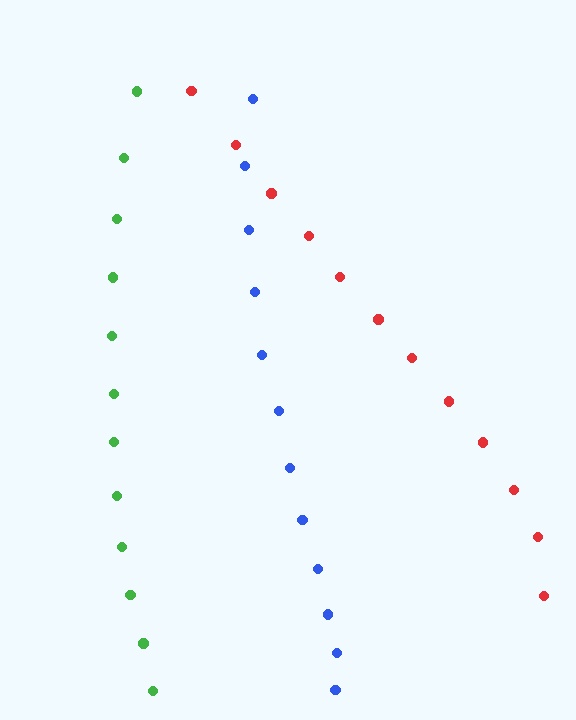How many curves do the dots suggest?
There are 3 distinct paths.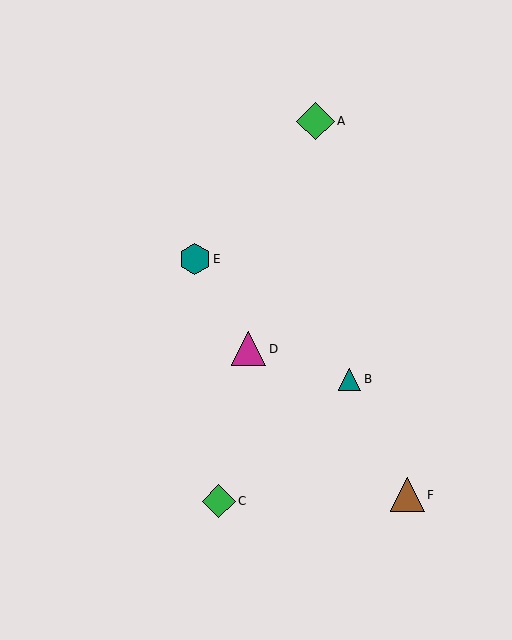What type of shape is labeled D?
Shape D is a magenta triangle.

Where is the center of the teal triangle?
The center of the teal triangle is at (349, 380).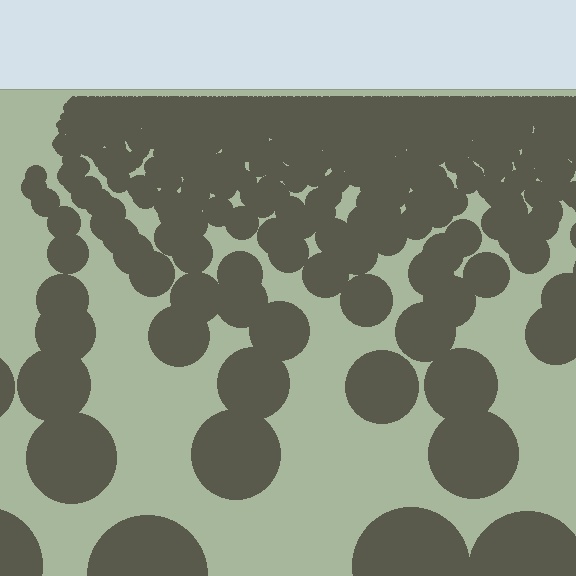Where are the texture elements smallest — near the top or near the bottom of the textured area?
Near the top.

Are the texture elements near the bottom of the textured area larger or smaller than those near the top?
Larger. Near the bottom, elements are closer to the viewer and appear at a bigger on-screen size.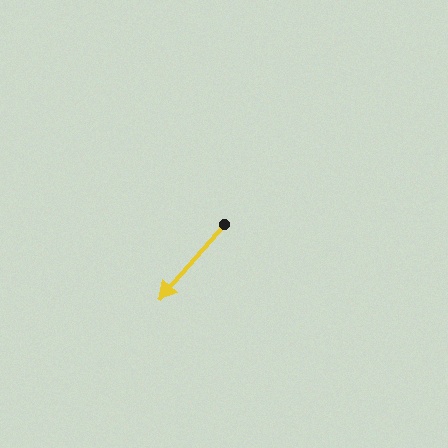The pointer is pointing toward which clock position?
Roughly 7 o'clock.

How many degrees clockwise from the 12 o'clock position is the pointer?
Approximately 221 degrees.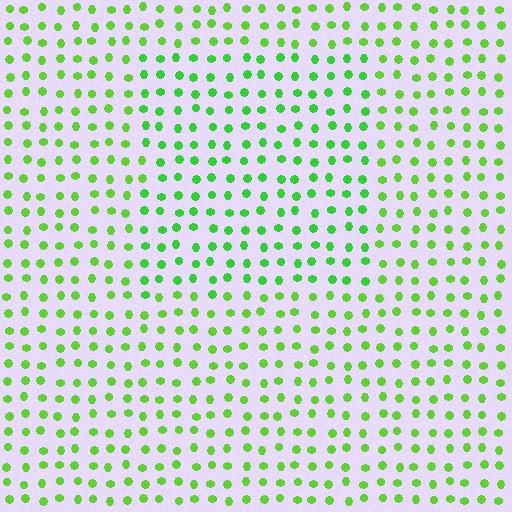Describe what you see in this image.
The image is filled with small lime elements in a uniform arrangement. A rectangle-shaped region is visible where the elements are tinted to a slightly different hue, forming a subtle color boundary.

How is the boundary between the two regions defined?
The boundary is defined purely by a slight shift in hue (about 19 degrees). Spacing, size, and orientation are identical on both sides.